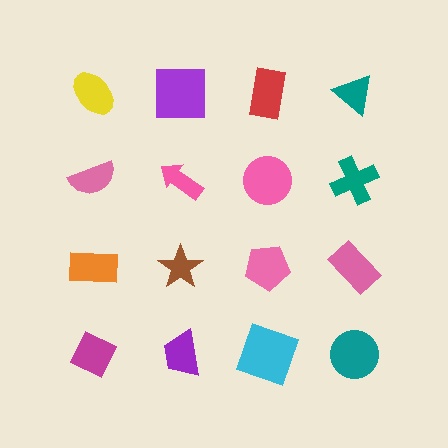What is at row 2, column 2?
A pink arrow.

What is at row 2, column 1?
A pink semicircle.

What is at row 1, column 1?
A yellow ellipse.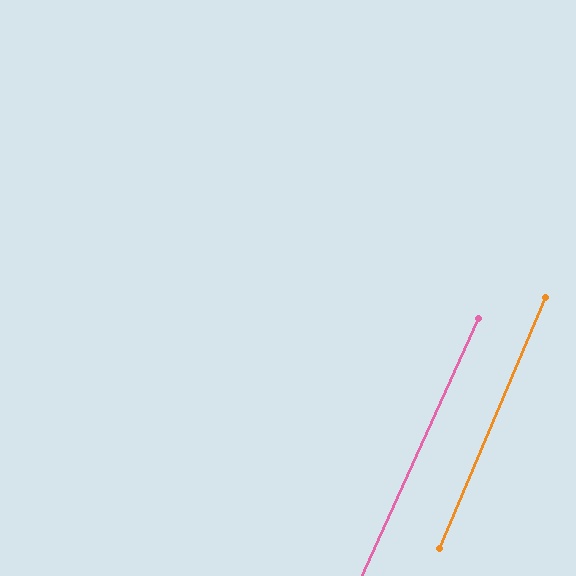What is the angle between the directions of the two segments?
Approximately 1 degree.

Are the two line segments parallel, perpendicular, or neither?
Parallel — their directions differ by only 1.3°.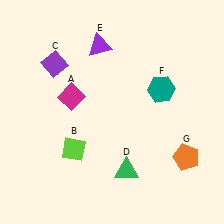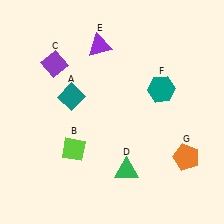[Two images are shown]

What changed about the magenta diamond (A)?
In Image 1, A is magenta. In Image 2, it changed to teal.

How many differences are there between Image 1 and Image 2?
There is 1 difference between the two images.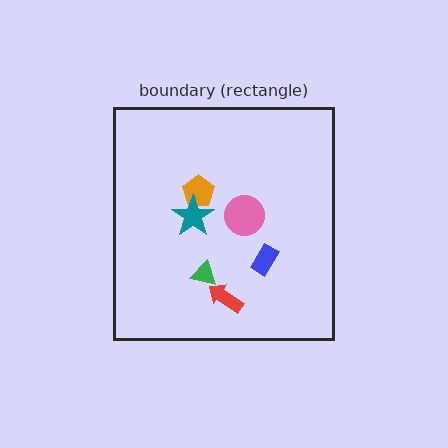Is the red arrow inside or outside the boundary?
Inside.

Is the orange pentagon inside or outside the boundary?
Inside.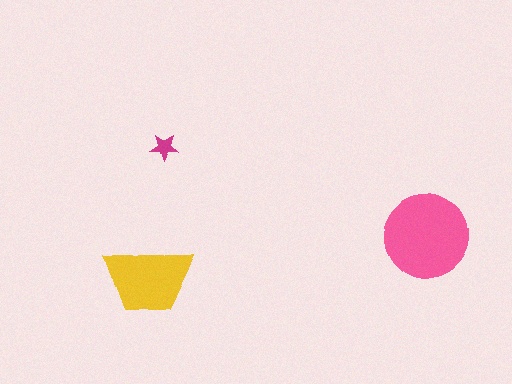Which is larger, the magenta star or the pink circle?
The pink circle.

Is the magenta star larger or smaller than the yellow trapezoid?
Smaller.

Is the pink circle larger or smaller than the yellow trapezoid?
Larger.